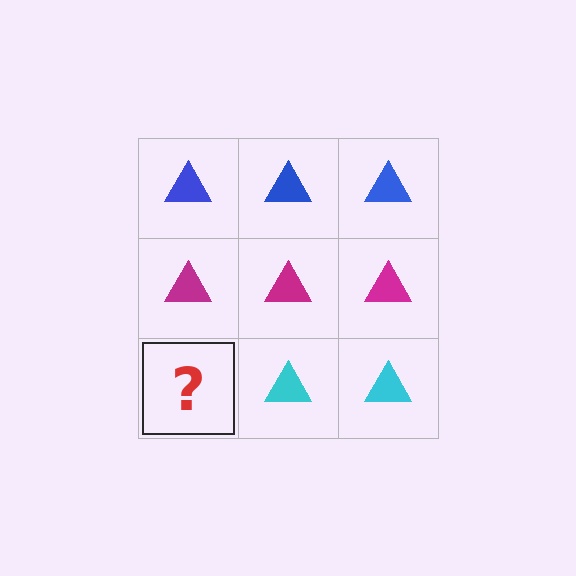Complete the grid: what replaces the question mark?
The question mark should be replaced with a cyan triangle.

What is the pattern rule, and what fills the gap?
The rule is that each row has a consistent color. The gap should be filled with a cyan triangle.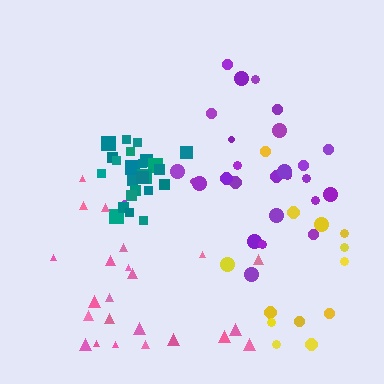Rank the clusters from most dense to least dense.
teal, purple, pink, yellow.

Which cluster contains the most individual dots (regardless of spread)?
Purple (27).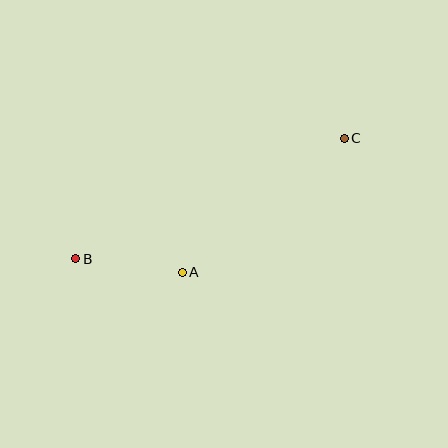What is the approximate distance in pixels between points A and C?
The distance between A and C is approximately 210 pixels.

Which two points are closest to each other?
Points A and B are closest to each other.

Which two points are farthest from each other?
Points B and C are farthest from each other.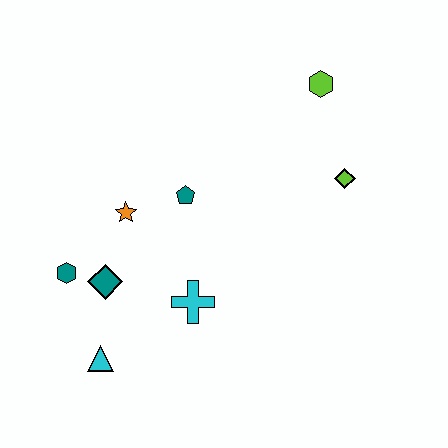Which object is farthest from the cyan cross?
The lime hexagon is farthest from the cyan cross.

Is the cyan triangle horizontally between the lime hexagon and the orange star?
No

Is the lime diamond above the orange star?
Yes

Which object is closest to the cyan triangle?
The teal diamond is closest to the cyan triangle.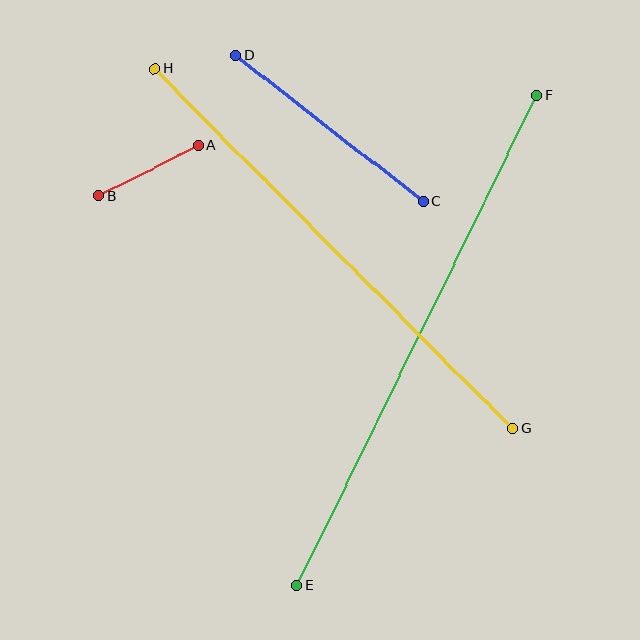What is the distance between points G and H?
The distance is approximately 508 pixels.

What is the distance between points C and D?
The distance is approximately 238 pixels.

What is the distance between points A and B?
The distance is approximately 112 pixels.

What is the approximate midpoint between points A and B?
The midpoint is at approximately (149, 171) pixels.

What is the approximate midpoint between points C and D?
The midpoint is at approximately (329, 128) pixels.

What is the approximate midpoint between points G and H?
The midpoint is at approximately (334, 248) pixels.